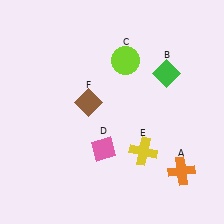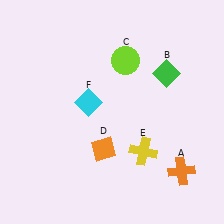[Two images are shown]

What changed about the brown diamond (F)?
In Image 1, F is brown. In Image 2, it changed to cyan.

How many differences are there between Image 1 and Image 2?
There are 2 differences between the two images.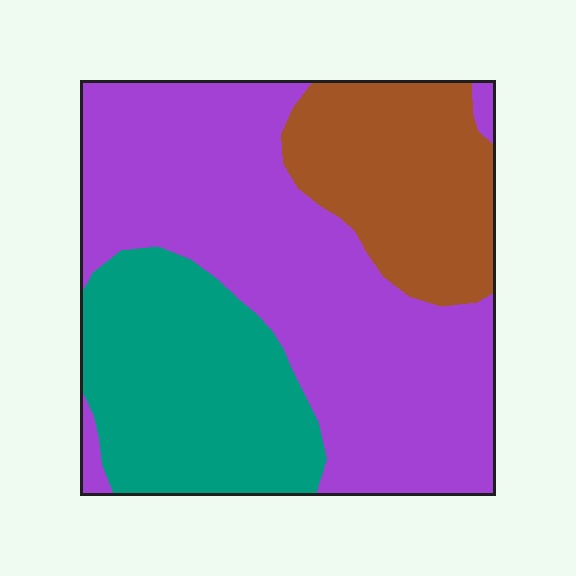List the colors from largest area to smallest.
From largest to smallest: purple, teal, brown.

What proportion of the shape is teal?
Teal covers 27% of the shape.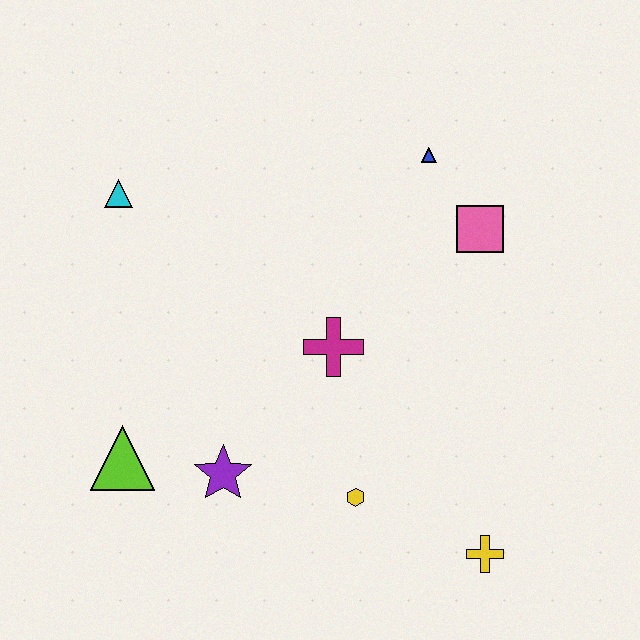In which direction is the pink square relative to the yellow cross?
The pink square is above the yellow cross.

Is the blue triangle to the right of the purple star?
Yes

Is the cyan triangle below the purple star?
No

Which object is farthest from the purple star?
The blue triangle is farthest from the purple star.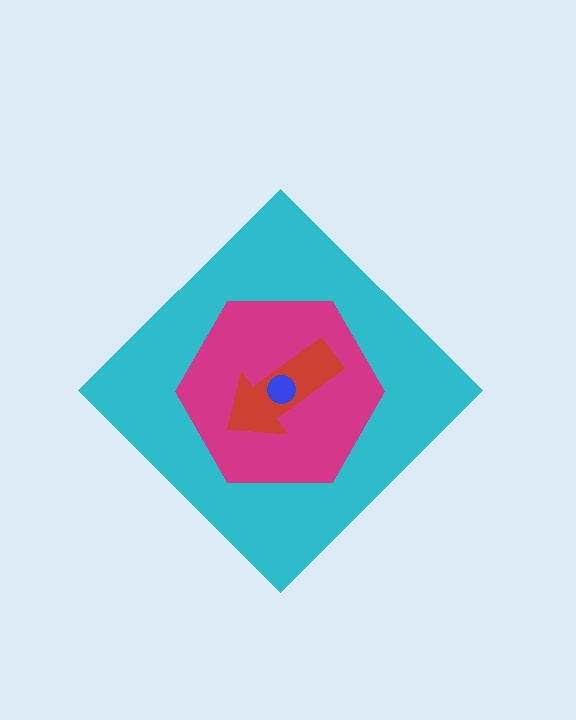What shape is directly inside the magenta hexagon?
The red arrow.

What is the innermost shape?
The blue circle.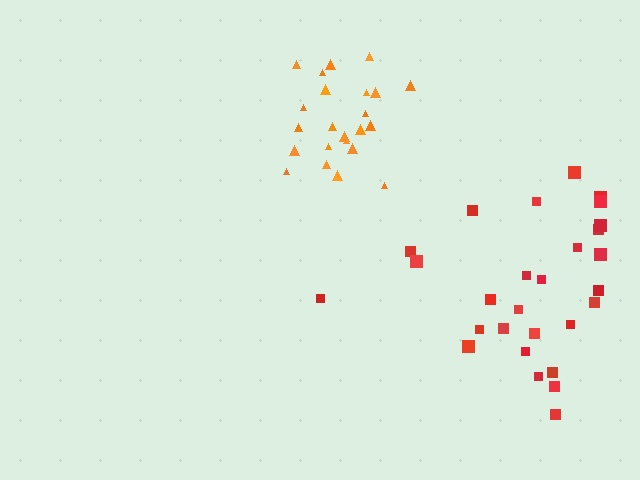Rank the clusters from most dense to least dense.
orange, red.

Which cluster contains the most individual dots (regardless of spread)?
Red (28).